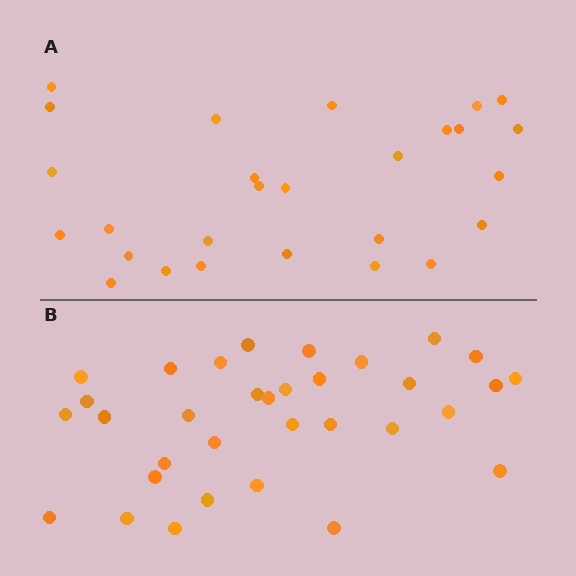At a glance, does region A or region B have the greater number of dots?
Region B (the bottom region) has more dots.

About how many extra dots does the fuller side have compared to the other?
Region B has about 6 more dots than region A.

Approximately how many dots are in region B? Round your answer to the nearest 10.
About 30 dots. (The exact count is 33, which rounds to 30.)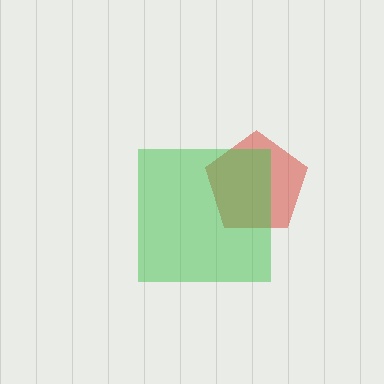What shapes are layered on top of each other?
The layered shapes are: a red pentagon, a green square.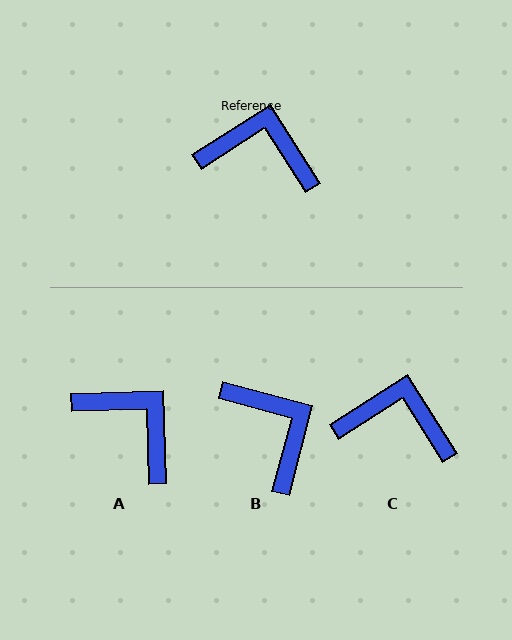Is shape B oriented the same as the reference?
No, it is off by about 47 degrees.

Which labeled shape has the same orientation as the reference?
C.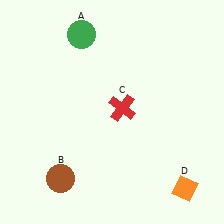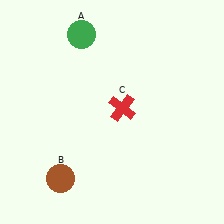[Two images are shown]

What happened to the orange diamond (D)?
The orange diamond (D) was removed in Image 2. It was in the bottom-right area of Image 1.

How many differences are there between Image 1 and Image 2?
There is 1 difference between the two images.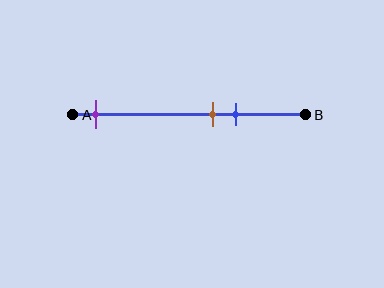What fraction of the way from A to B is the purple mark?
The purple mark is approximately 10% (0.1) of the way from A to B.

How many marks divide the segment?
There are 3 marks dividing the segment.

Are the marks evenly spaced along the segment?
No, the marks are not evenly spaced.